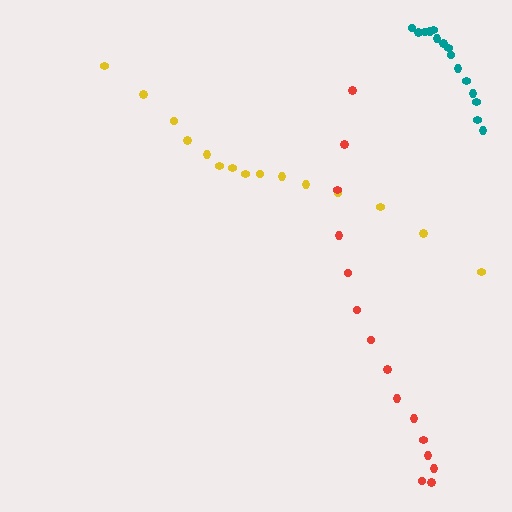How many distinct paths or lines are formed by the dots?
There are 3 distinct paths.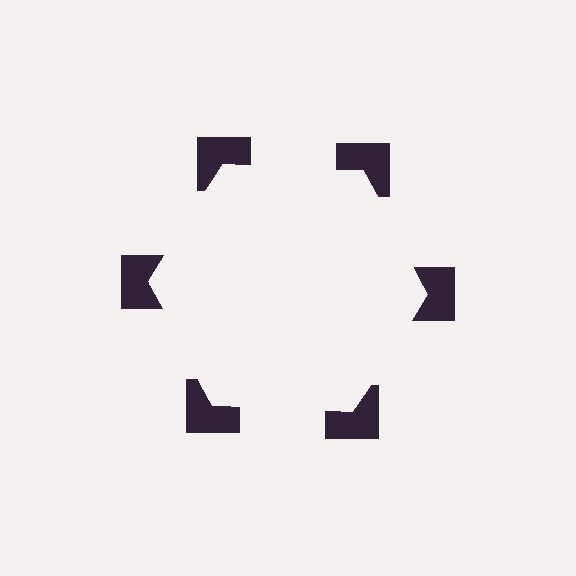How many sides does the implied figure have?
6 sides.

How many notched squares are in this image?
There are 6 — one at each vertex of the illusory hexagon.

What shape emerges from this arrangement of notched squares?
An illusory hexagon — its edges are inferred from the aligned wedge cuts in the notched squares, not physically drawn.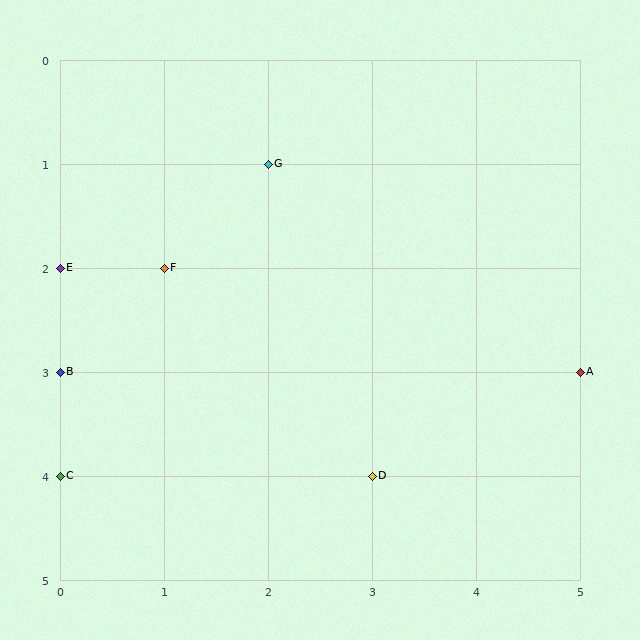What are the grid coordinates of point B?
Point B is at grid coordinates (0, 3).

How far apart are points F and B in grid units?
Points F and B are 1 column and 1 row apart (about 1.4 grid units diagonally).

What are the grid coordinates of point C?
Point C is at grid coordinates (0, 4).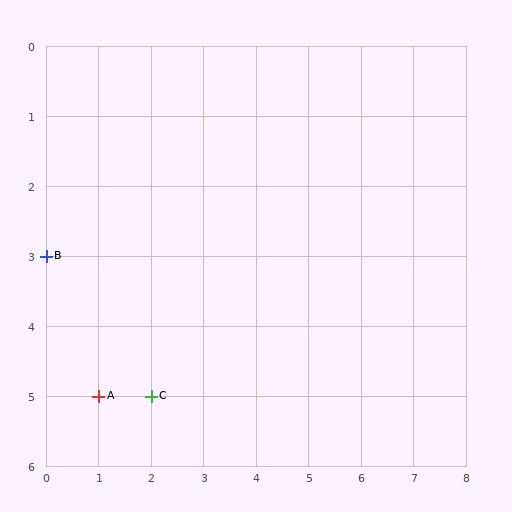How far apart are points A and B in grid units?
Points A and B are 1 column and 2 rows apart (about 2.2 grid units diagonally).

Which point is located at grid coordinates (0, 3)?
Point B is at (0, 3).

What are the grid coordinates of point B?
Point B is at grid coordinates (0, 3).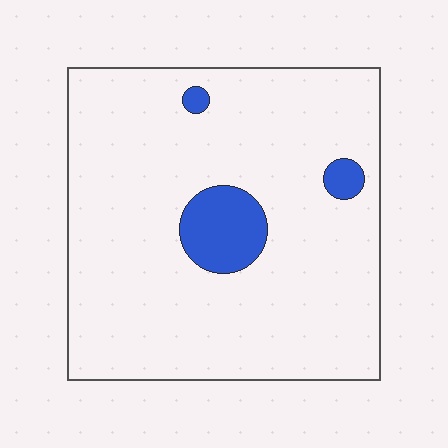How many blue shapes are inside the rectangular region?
3.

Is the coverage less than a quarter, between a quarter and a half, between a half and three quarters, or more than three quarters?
Less than a quarter.